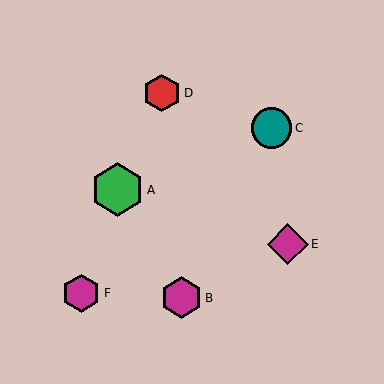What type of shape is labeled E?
Shape E is a magenta diamond.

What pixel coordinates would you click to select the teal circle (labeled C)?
Click at (272, 128) to select the teal circle C.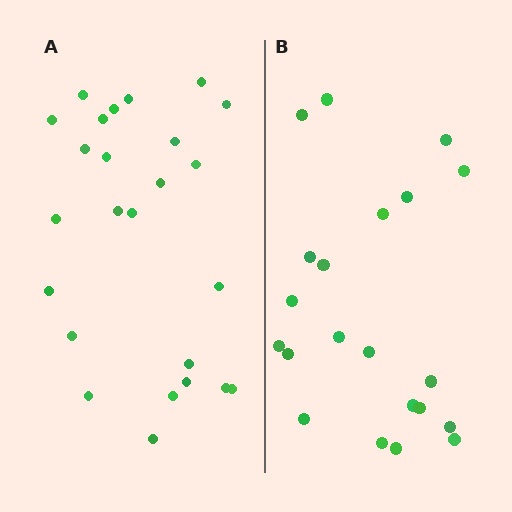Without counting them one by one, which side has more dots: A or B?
Region A (the left region) has more dots.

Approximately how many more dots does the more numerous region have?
Region A has about 4 more dots than region B.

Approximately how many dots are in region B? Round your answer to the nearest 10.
About 20 dots. (The exact count is 21, which rounds to 20.)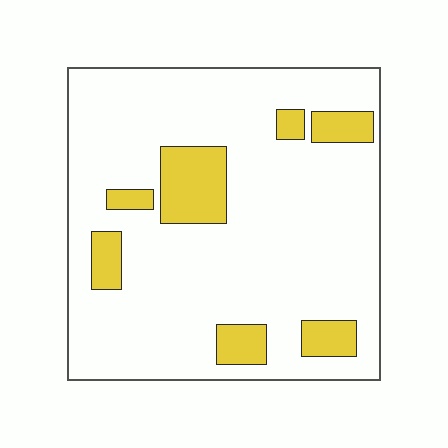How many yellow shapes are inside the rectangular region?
7.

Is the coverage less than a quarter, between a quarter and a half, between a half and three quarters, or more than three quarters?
Less than a quarter.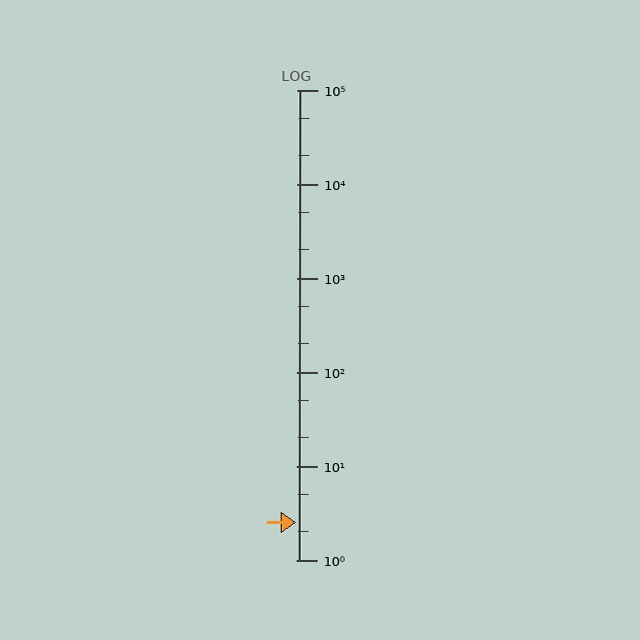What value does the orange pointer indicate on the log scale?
The pointer indicates approximately 2.5.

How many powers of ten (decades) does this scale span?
The scale spans 5 decades, from 1 to 100000.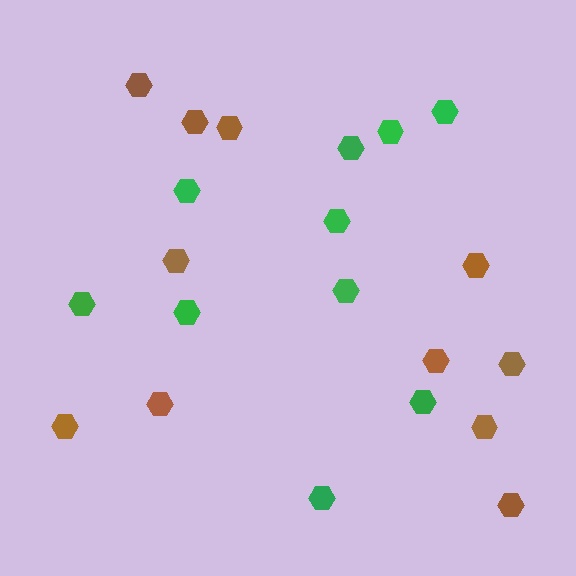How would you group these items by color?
There are 2 groups: one group of green hexagons (10) and one group of brown hexagons (11).